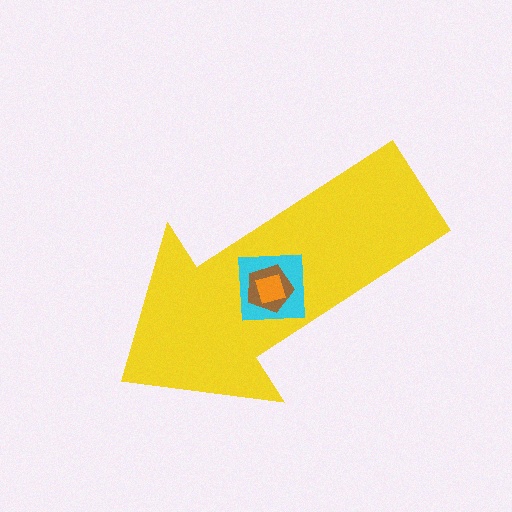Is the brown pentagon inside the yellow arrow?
Yes.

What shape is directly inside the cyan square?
The brown pentagon.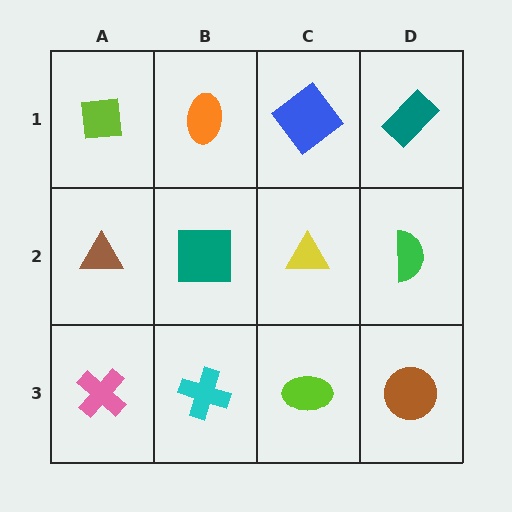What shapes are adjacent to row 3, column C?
A yellow triangle (row 2, column C), a cyan cross (row 3, column B), a brown circle (row 3, column D).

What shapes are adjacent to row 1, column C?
A yellow triangle (row 2, column C), an orange ellipse (row 1, column B), a teal rectangle (row 1, column D).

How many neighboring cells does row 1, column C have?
3.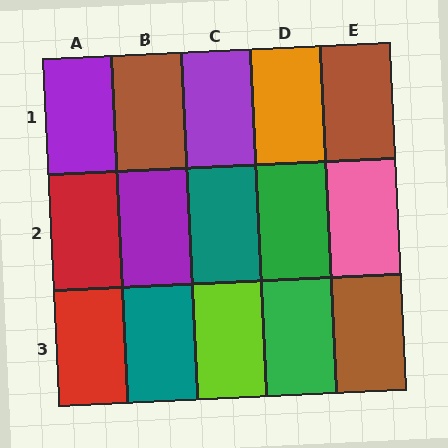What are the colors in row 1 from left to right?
Purple, brown, purple, orange, brown.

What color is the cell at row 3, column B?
Teal.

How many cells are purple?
3 cells are purple.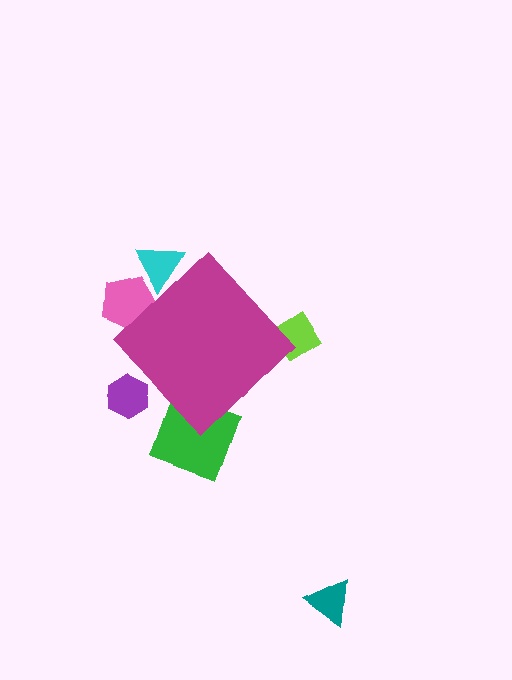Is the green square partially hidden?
Yes, the green square is partially hidden behind the magenta diamond.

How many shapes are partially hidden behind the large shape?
5 shapes are partially hidden.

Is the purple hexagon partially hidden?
Yes, the purple hexagon is partially hidden behind the magenta diamond.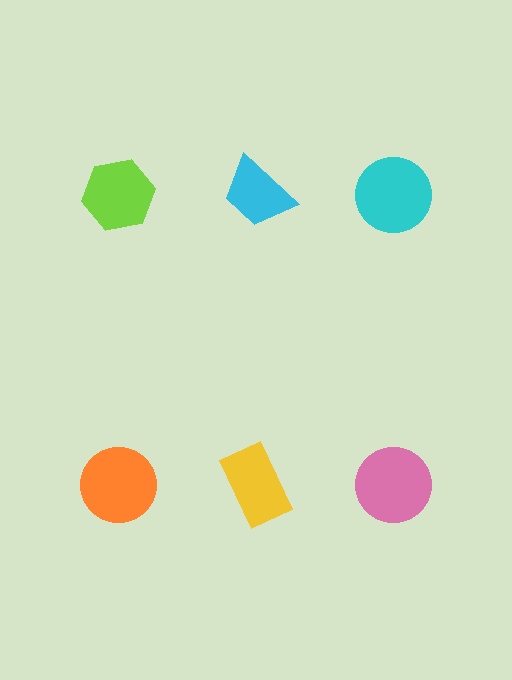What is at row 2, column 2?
A yellow rectangle.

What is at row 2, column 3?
A pink circle.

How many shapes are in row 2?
3 shapes.